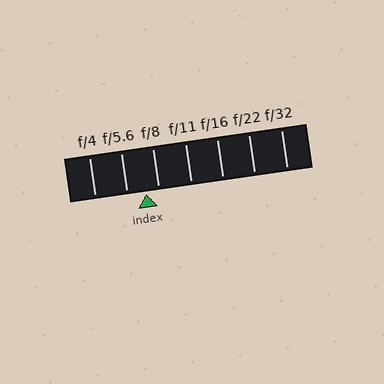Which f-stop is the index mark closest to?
The index mark is closest to f/8.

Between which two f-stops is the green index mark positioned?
The index mark is between f/5.6 and f/8.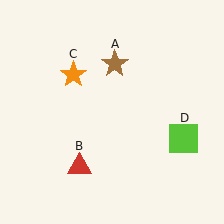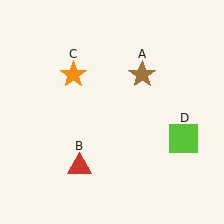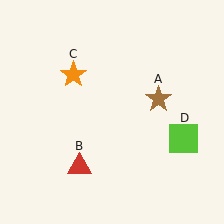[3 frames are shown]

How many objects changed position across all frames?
1 object changed position: brown star (object A).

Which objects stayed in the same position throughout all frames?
Red triangle (object B) and orange star (object C) and lime square (object D) remained stationary.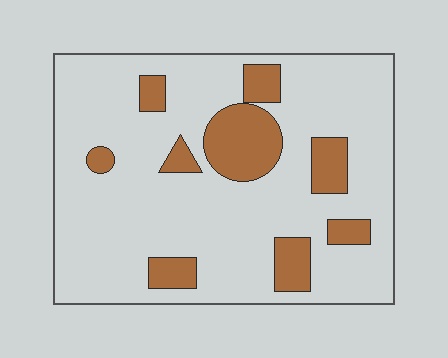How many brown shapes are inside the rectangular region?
9.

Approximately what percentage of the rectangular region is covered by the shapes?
Approximately 20%.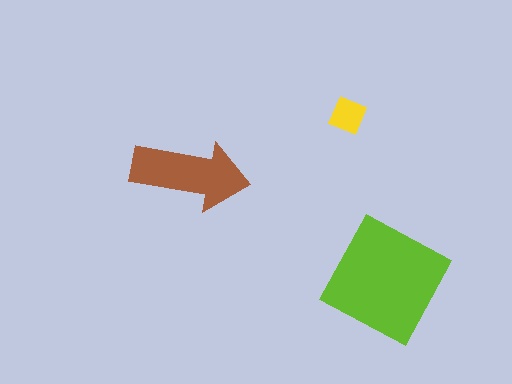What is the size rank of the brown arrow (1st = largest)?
2nd.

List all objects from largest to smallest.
The lime square, the brown arrow, the yellow diamond.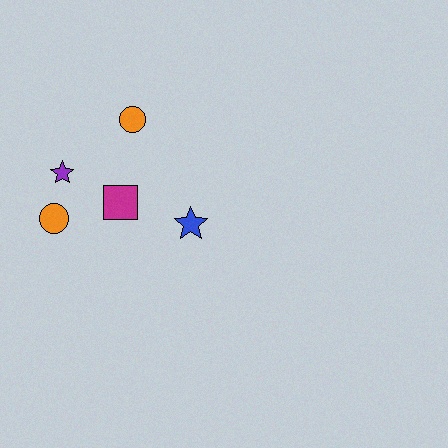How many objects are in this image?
There are 5 objects.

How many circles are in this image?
There are 2 circles.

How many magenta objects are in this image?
There is 1 magenta object.